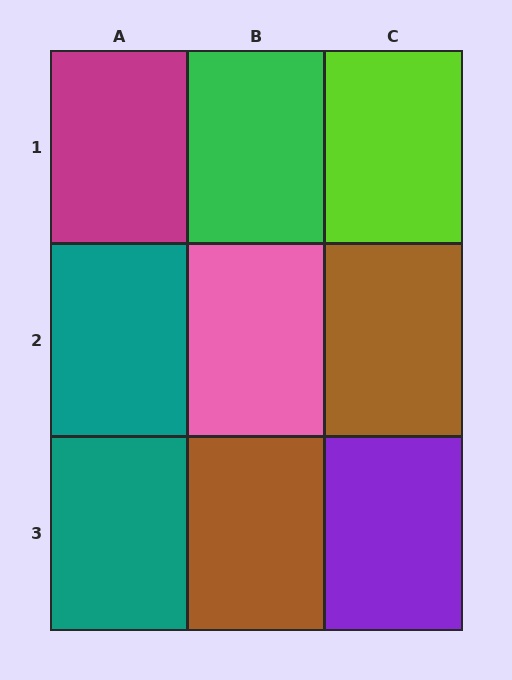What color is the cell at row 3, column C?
Purple.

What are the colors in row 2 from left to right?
Teal, pink, brown.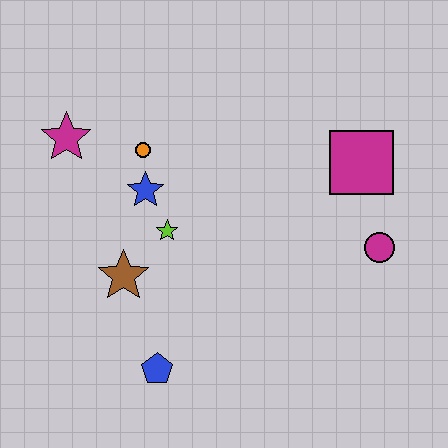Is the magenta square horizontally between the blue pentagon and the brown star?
No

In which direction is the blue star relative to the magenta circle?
The blue star is to the left of the magenta circle.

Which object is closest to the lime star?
The blue star is closest to the lime star.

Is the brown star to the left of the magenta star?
No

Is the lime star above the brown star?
Yes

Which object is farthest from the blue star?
The magenta circle is farthest from the blue star.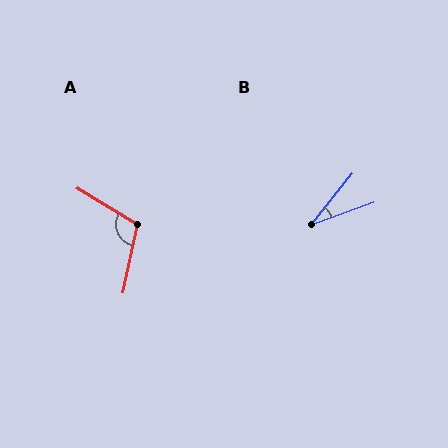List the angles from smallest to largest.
B (31°), A (109°).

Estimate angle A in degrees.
Approximately 109 degrees.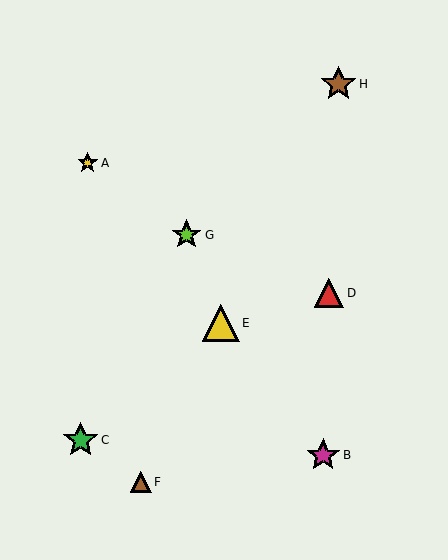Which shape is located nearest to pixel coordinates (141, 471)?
The brown triangle (labeled F) at (141, 482) is nearest to that location.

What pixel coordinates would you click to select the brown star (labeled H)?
Click at (338, 84) to select the brown star H.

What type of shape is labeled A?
Shape A is a yellow star.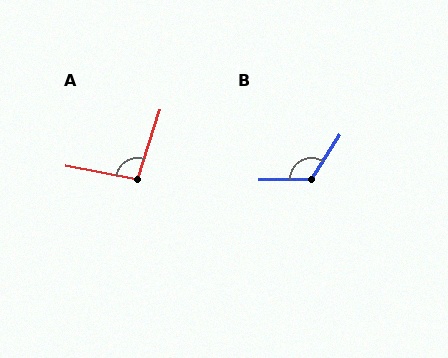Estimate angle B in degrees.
Approximately 123 degrees.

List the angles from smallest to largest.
A (98°), B (123°).